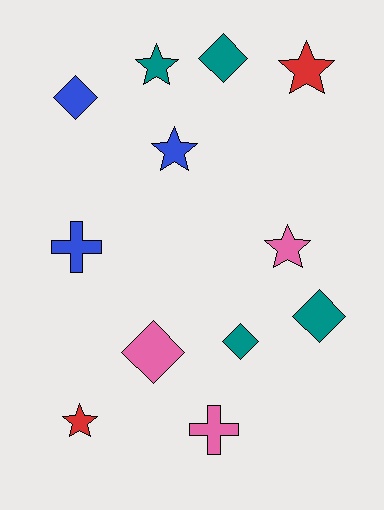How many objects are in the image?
There are 12 objects.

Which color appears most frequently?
Teal, with 4 objects.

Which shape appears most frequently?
Diamond, with 5 objects.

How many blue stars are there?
There is 1 blue star.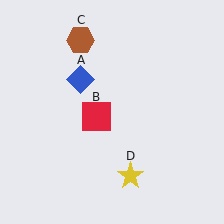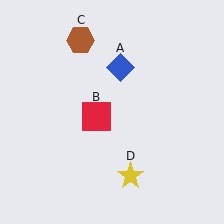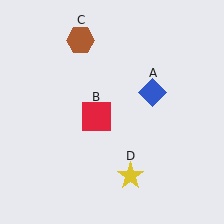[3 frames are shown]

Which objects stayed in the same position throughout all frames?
Red square (object B) and brown hexagon (object C) and yellow star (object D) remained stationary.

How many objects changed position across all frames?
1 object changed position: blue diamond (object A).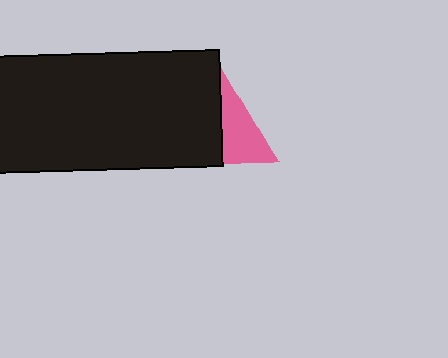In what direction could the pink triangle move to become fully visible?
The pink triangle could move right. That would shift it out from behind the black rectangle entirely.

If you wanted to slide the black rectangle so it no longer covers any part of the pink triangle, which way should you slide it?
Slide it left — that is the most direct way to separate the two shapes.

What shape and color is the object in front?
The object in front is a black rectangle.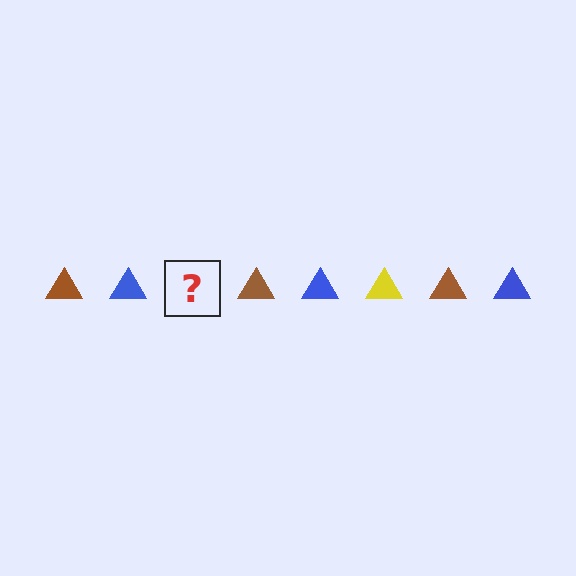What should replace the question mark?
The question mark should be replaced with a yellow triangle.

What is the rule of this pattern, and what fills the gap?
The rule is that the pattern cycles through brown, blue, yellow triangles. The gap should be filled with a yellow triangle.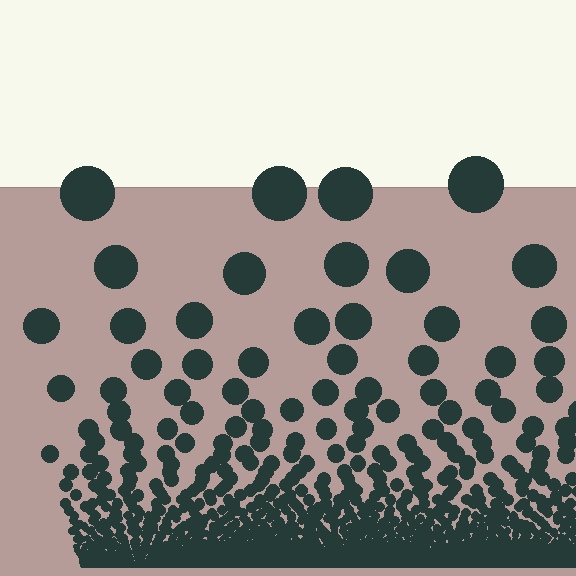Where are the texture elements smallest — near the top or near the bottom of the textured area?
Near the bottom.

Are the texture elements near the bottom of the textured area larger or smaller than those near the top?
Smaller. The gradient is inverted — elements near the bottom are smaller and denser.